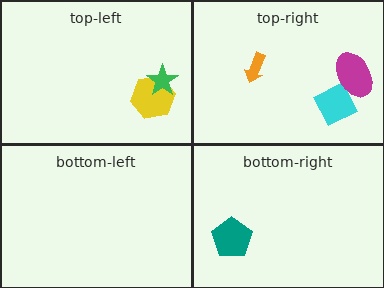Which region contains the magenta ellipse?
The top-right region.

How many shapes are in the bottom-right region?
1.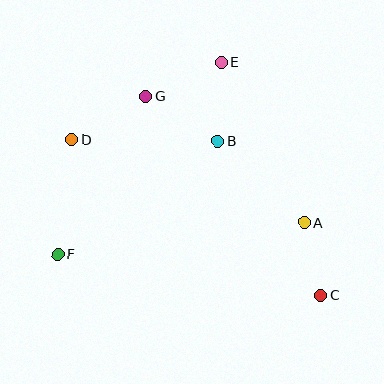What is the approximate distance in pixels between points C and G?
The distance between C and G is approximately 265 pixels.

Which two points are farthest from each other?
Points C and D are farthest from each other.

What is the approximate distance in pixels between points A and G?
The distance between A and G is approximately 203 pixels.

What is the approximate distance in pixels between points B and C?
The distance between B and C is approximately 185 pixels.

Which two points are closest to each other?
Points A and C are closest to each other.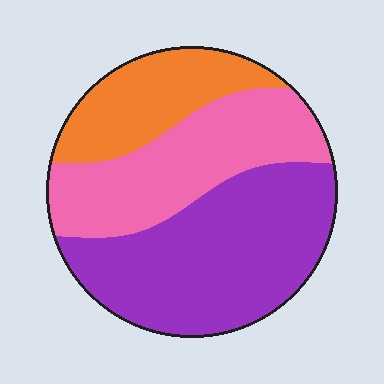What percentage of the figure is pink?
Pink takes up between a sixth and a third of the figure.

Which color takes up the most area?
Purple, at roughly 45%.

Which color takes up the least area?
Orange, at roughly 20%.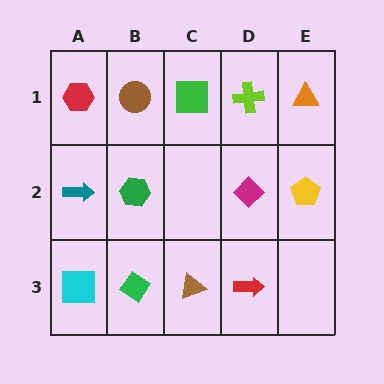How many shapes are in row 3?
4 shapes.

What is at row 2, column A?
A teal arrow.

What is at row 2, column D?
A magenta diamond.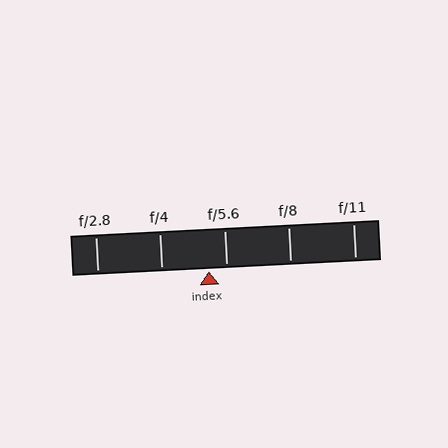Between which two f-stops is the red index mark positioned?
The index mark is between f/4 and f/5.6.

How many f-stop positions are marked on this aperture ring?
There are 5 f-stop positions marked.